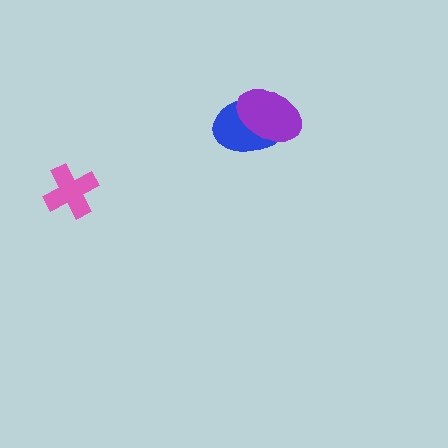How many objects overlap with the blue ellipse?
1 object overlaps with the blue ellipse.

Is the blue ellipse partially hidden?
Yes, it is partially covered by another shape.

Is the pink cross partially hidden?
No, no other shape covers it.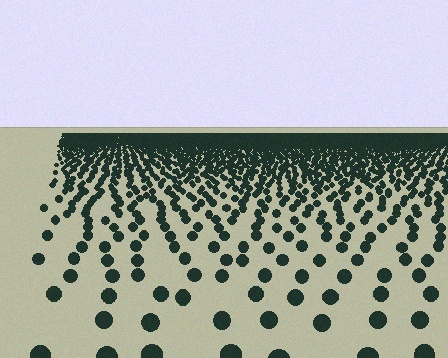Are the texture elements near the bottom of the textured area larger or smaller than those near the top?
Larger. Near the bottom, elements are closer to the viewer and appear at a bigger on-screen size.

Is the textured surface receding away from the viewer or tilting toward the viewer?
The surface is receding away from the viewer. Texture elements get smaller and denser toward the top.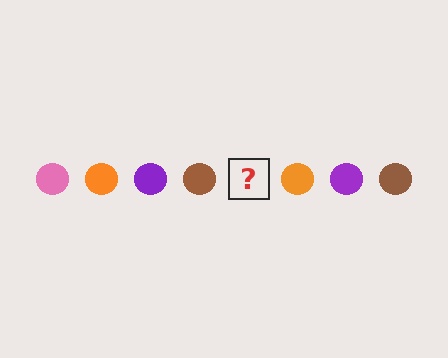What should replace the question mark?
The question mark should be replaced with a pink circle.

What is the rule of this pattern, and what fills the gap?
The rule is that the pattern cycles through pink, orange, purple, brown circles. The gap should be filled with a pink circle.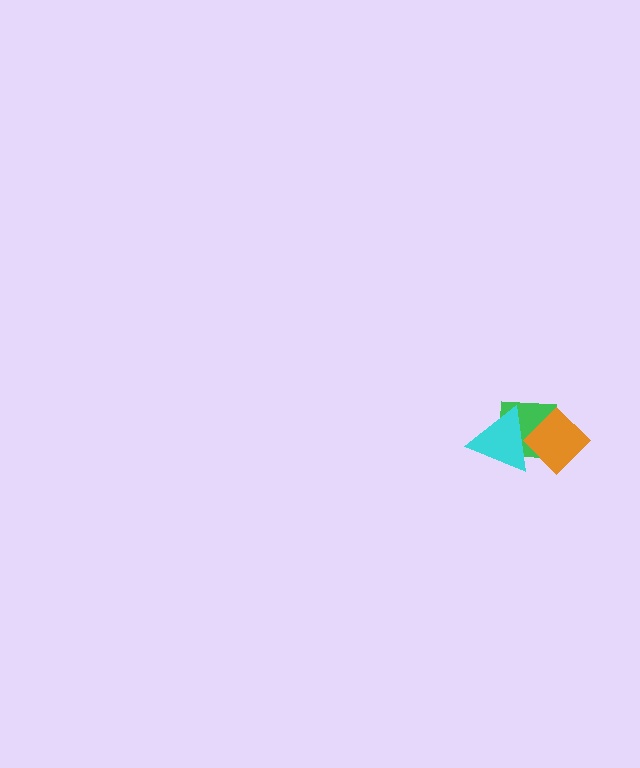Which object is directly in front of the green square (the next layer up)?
The orange diamond is directly in front of the green square.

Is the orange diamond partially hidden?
Yes, it is partially covered by another shape.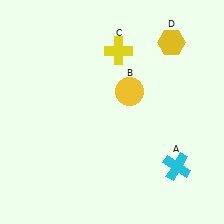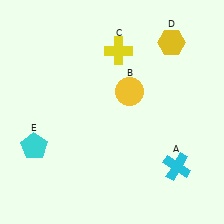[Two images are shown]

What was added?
A cyan pentagon (E) was added in Image 2.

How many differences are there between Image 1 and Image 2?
There is 1 difference between the two images.